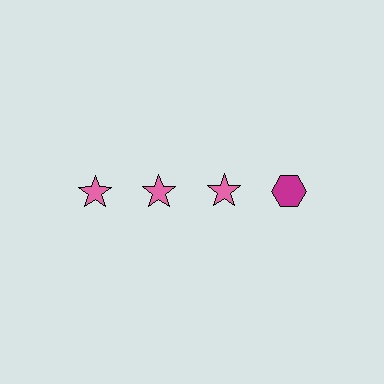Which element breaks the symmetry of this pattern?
The magenta hexagon in the top row, second from right column breaks the symmetry. All other shapes are pink stars.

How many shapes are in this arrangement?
There are 4 shapes arranged in a grid pattern.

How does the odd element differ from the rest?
It differs in both color (magenta instead of pink) and shape (hexagon instead of star).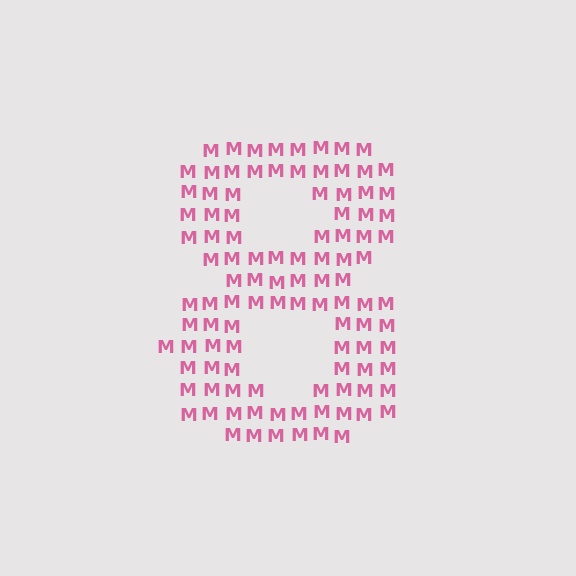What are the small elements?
The small elements are letter M's.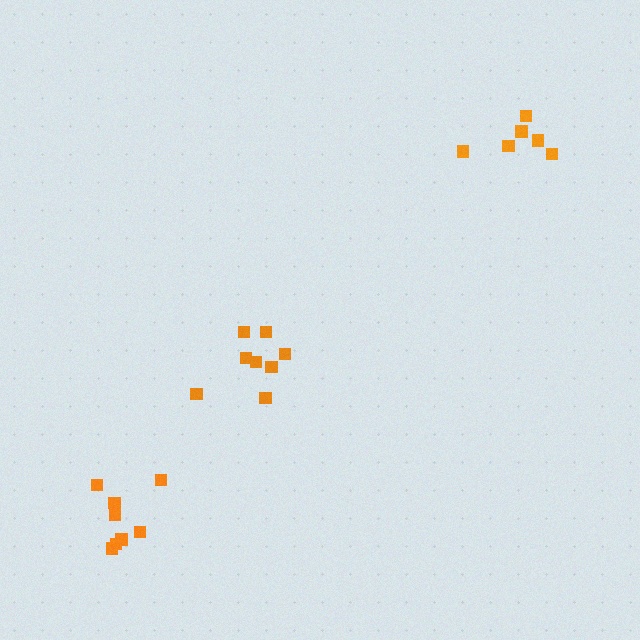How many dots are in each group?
Group 1: 8 dots, Group 2: 8 dots, Group 3: 6 dots (22 total).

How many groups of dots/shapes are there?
There are 3 groups.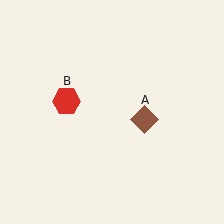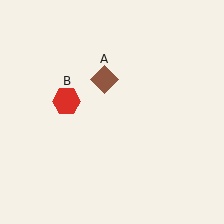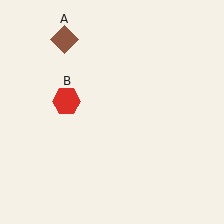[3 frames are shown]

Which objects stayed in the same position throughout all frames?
Red hexagon (object B) remained stationary.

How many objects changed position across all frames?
1 object changed position: brown diamond (object A).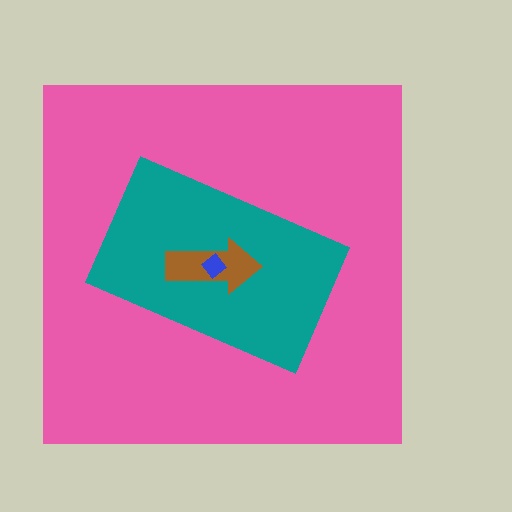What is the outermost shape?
The pink square.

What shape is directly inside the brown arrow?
The blue diamond.